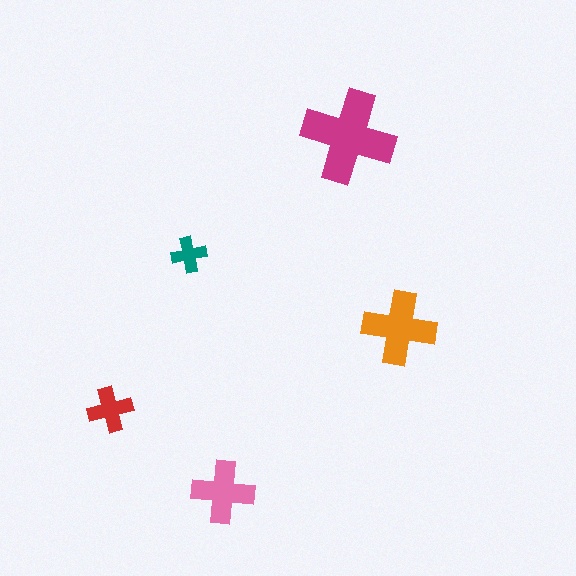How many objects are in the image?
There are 5 objects in the image.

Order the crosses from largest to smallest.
the magenta one, the orange one, the pink one, the red one, the teal one.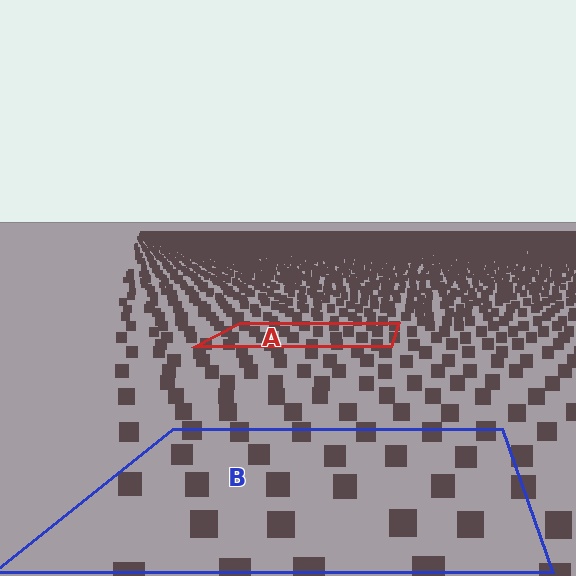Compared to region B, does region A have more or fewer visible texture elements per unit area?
Region A has more texture elements per unit area — they are packed more densely because it is farther away.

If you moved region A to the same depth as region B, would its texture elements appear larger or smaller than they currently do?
They would appear larger. At a closer depth, the same texture elements are projected at a bigger on-screen size.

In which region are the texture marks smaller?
The texture marks are smaller in region A, because it is farther away.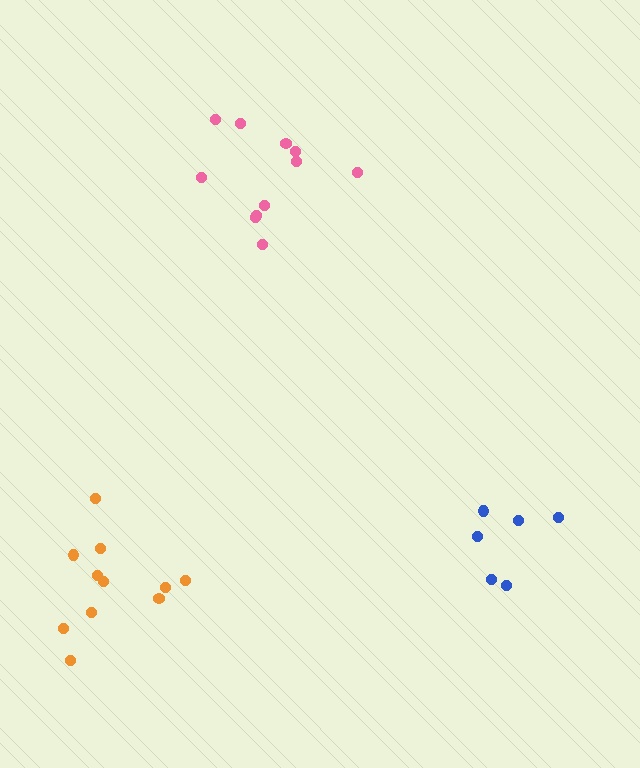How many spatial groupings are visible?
There are 3 spatial groupings.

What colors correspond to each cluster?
The clusters are colored: orange, pink, blue.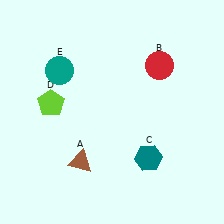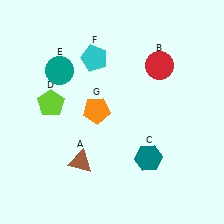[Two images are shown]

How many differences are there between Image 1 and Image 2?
There are 2 differences between the two images.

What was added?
A cyan pentagon (F), an orange pentagon (G) were added in Image 2.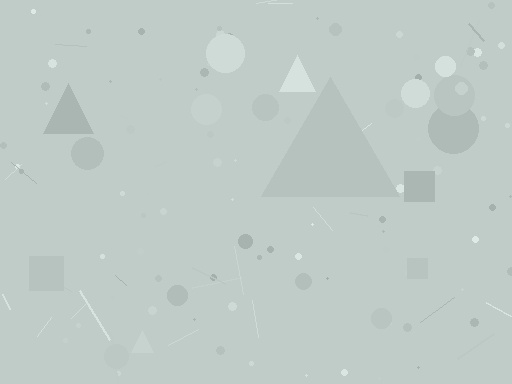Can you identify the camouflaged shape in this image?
The camouflaged shape is a triangle.